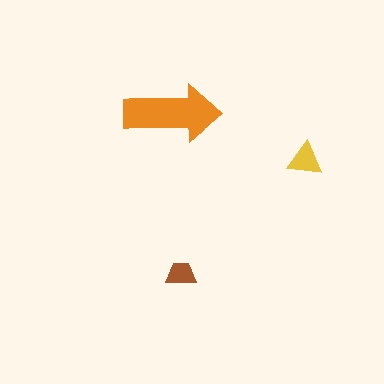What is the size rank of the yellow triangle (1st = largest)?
2nd.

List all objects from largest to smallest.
The orange arrow, the yellow triangle, the brown trapezoid.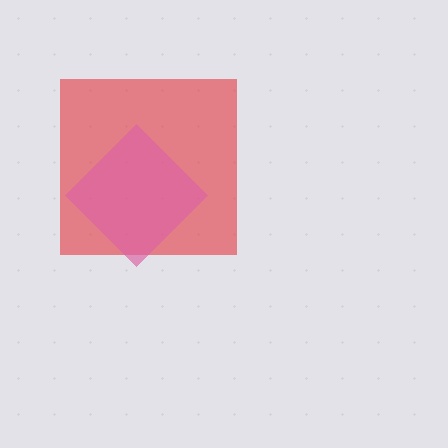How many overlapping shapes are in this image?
There are 2 overlapping shapes in the image.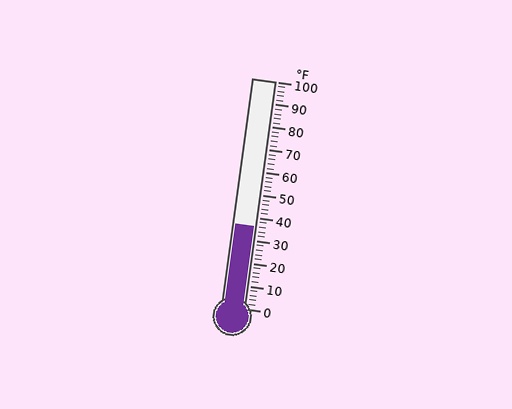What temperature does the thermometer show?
The thermometer shows approximately 36°F.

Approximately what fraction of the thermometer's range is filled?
The thermometer is filled to approximately 35% of its range.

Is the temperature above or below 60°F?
The temperature is below 60°F.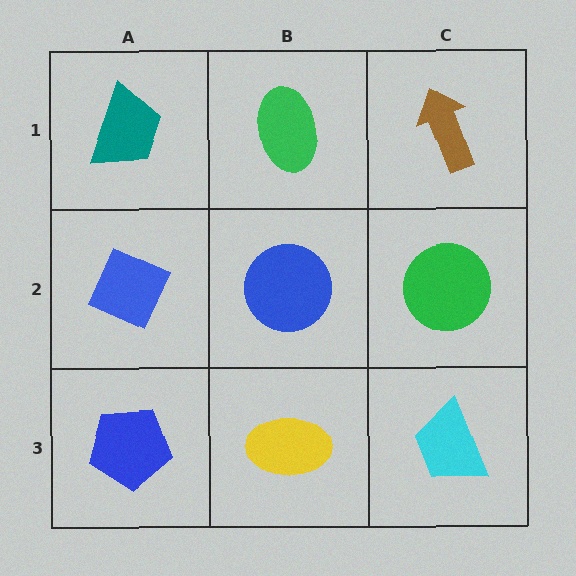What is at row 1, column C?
A brown arrow.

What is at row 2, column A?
A blue diamond.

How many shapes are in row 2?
3 shapes.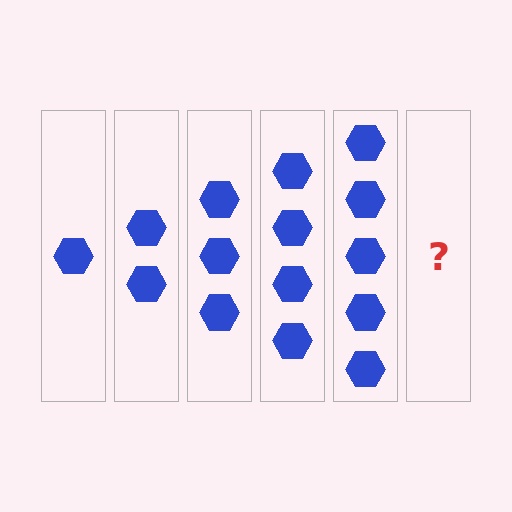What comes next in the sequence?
The next element should be 6 hexagons.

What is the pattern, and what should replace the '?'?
The pattern is that each step adds one more hexagon. The '?' should be 6 hexagons.